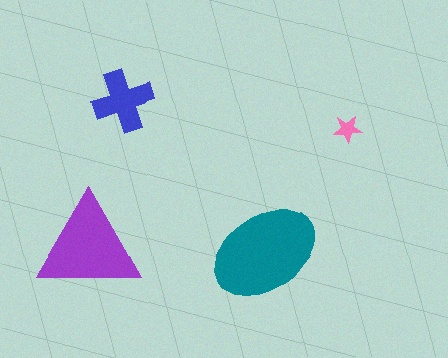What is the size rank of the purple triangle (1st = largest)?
2nd.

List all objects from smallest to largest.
The pink star, the blue cross, the purple triangle, the teal ellipse.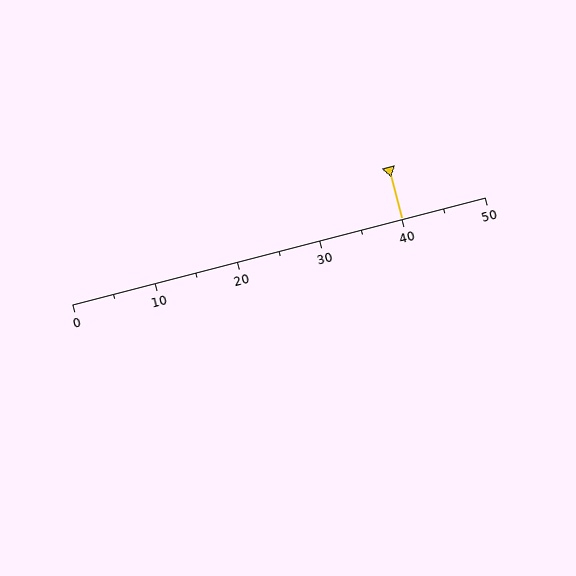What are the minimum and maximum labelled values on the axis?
The axis runs from 0 to 50.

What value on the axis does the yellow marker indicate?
The marker indicates approximately 40.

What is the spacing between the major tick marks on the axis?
The major ticks are spaced 10 apart.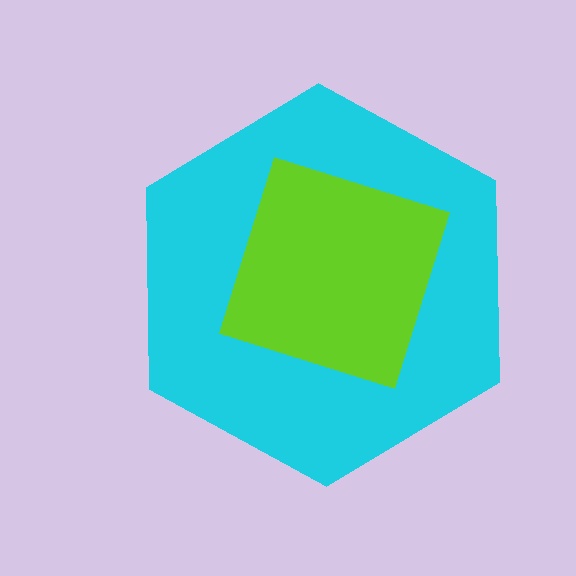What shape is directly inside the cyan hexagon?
The lime square.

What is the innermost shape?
The lime square.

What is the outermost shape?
The cyan hexagon.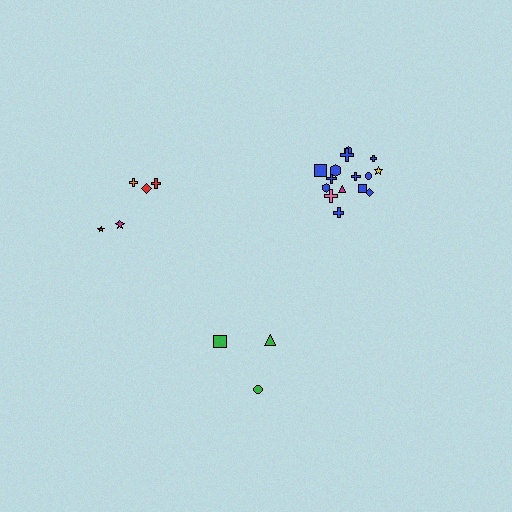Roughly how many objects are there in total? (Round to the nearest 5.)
Roughly 25 objects in total.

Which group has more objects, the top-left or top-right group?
The top-right group.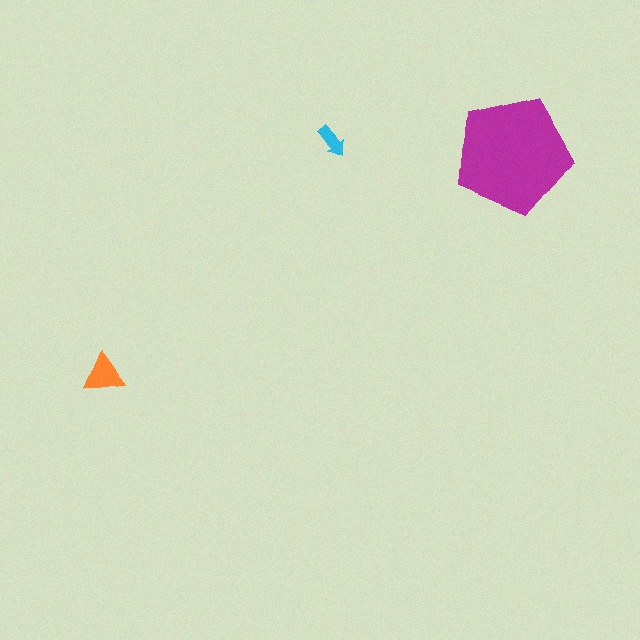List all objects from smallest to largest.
The cyan arrow, the orange triangle, the magenta pentagon.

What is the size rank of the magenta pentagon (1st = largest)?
1st.